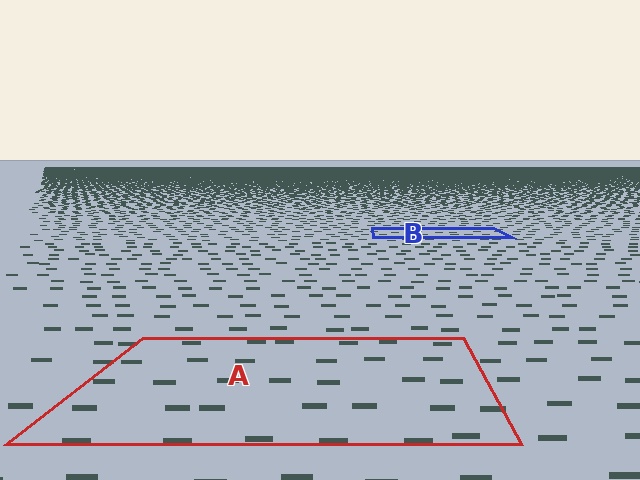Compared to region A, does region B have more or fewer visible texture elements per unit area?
Region B has more texture elements per unit area — they are packed more densely because it is farther away.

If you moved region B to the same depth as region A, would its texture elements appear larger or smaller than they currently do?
They would appear larger. At a closer depth, the same texture elements are projected at a bigger on-screen size.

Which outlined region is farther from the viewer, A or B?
Region B is farther from the viewer — the texture elements inside it appear smaller and more densely packed.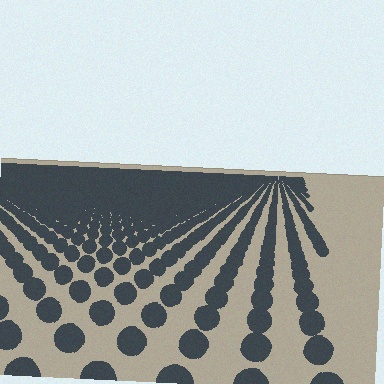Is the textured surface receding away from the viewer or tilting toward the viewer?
The surface is receding away from the viewer. Texture elements get smaller and denser toward the top.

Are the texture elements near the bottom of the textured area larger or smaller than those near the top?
Larger. Near the bottom, elements are closer to the viewer and appear at a bigger on-screen size.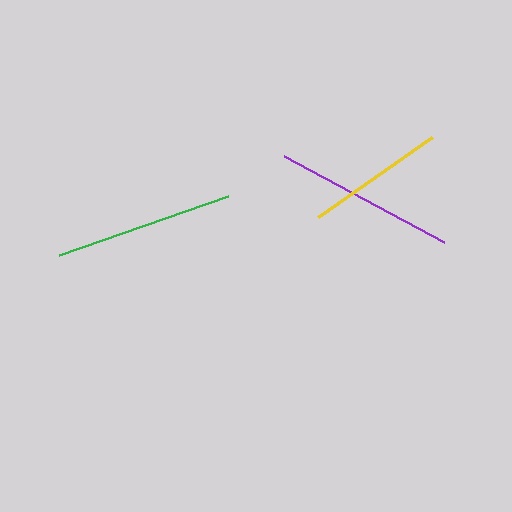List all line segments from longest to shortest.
From longest to shortest: purple, green, yellow.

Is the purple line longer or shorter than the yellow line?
The purple line is longer than the yellow line.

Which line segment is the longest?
The purple line is the longest at approximately 182 pixels.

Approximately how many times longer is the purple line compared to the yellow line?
The purple line is approximately 1.3 times the length of the yellow line.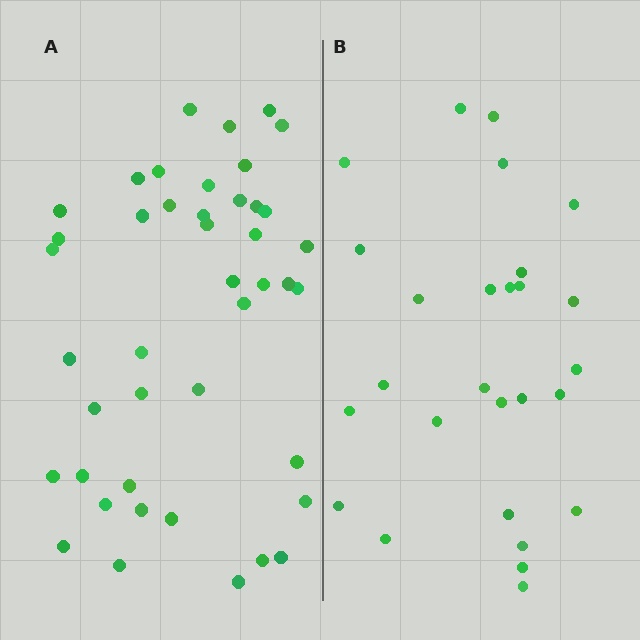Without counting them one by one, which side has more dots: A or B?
Region A (the left region) has more dots.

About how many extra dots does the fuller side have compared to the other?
Region A has approximately 15 more dots than region B.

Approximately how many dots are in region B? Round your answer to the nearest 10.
About 30 dots. (The exact count is 27, which rounds to 30.)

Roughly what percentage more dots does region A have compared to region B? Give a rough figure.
About 60% more.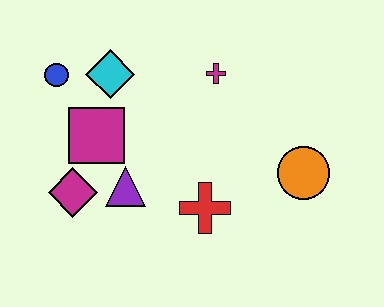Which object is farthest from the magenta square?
The orange circle is farthest from the magenta square.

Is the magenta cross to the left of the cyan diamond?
No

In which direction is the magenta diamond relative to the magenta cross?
The magenta diamond is to the left of the magenta cross.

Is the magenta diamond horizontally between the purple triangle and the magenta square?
No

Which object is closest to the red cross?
The purple triangle is closest to the red cross.